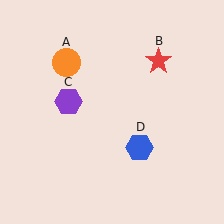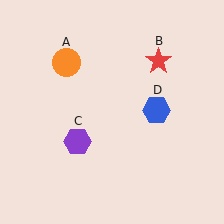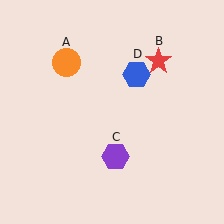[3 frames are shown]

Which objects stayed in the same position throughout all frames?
Orange circle (object A) and red star (object B) remained stationary.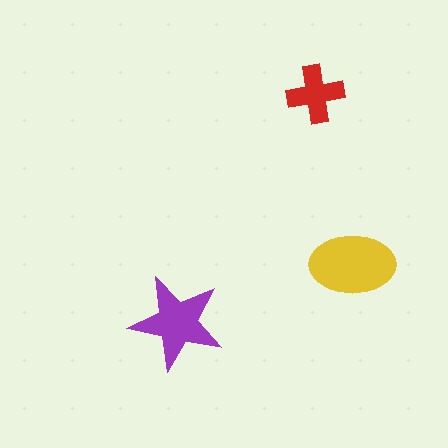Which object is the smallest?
The red cross.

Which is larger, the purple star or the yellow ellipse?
The yellow ellipse.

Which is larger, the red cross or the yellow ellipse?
The yellow ellipse.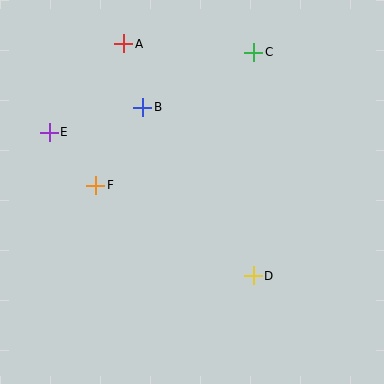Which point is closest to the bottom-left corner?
Point F is closest to the bottom-left corner.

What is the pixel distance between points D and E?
The distance between D and E is 249 pixels.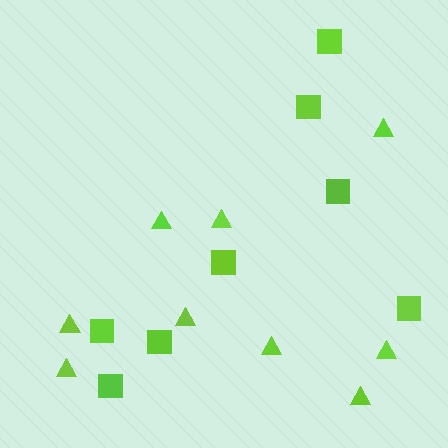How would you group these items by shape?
There are 2 groups: one group of triangles (9) and one group of squares (8).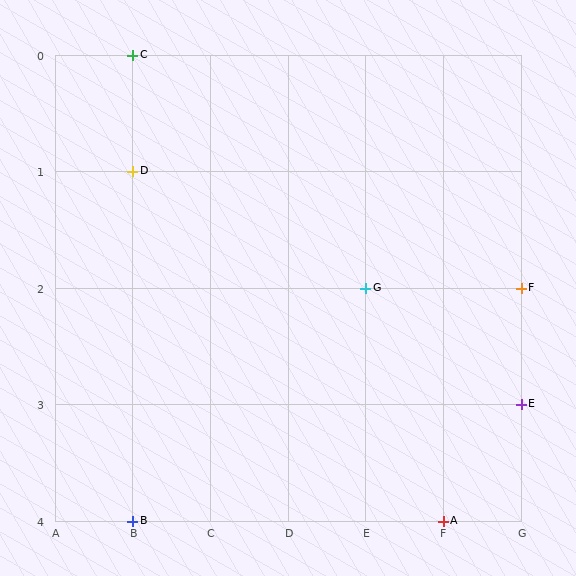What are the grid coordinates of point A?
Point A is at grid coordinates (F, 4).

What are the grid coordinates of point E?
Point E is at grid coordinates (G, 3).